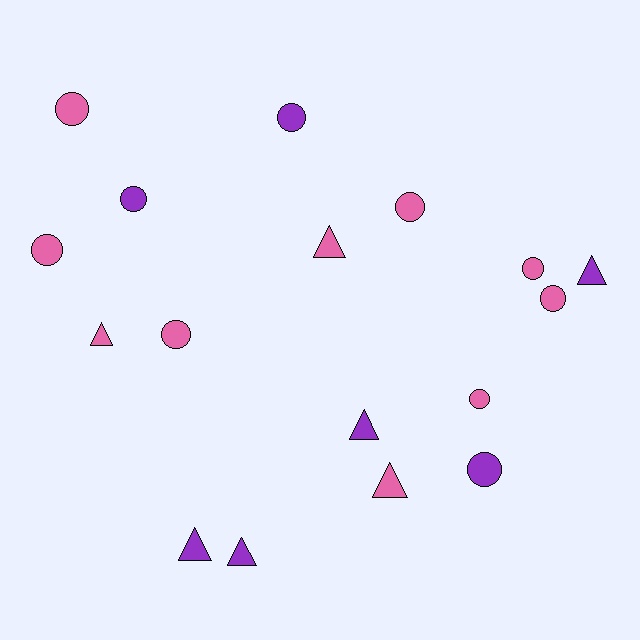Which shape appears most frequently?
Circle, with 10 objects.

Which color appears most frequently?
Pink, with 10 objects.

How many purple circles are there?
There are 3 purple circles.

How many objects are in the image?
There are 17 objects.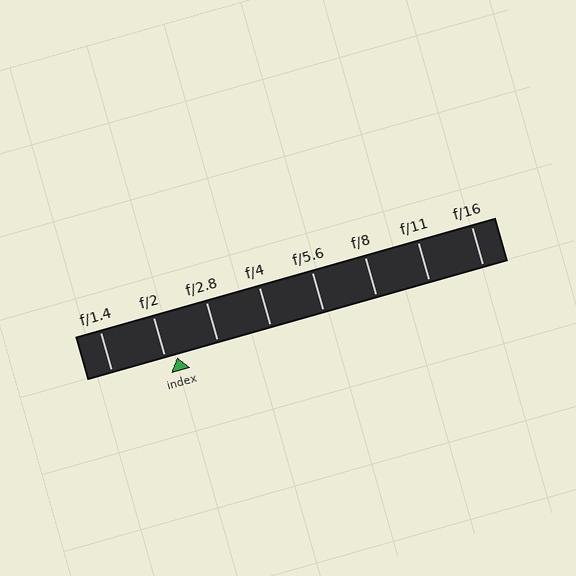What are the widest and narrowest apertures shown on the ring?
The widest aperture shown is f/1.4 and the narrowest is f/16.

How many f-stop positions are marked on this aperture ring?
There are 8 f-stop positions marked.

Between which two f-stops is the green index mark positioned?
The index mark is between f/2 and f/2.8.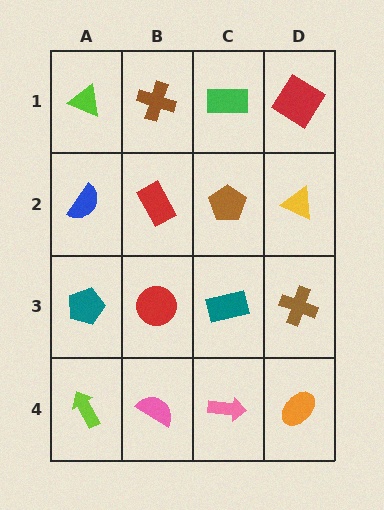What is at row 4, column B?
A pink semicircle.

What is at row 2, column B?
A red rectangle.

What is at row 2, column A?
A blue semicircle.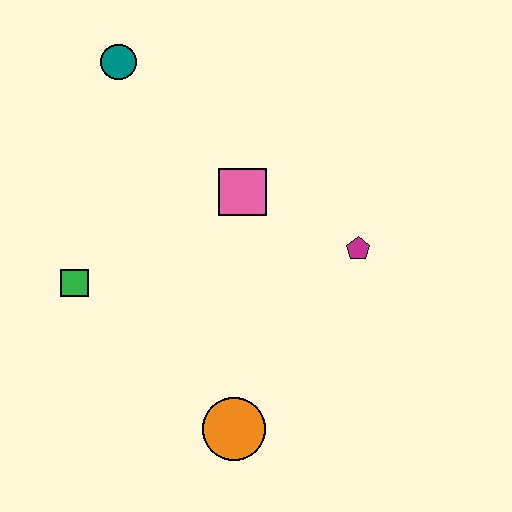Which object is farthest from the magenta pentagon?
The teal circle is farthest from the magenta pentagon.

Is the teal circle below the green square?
No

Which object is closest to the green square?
The pink square is closest to the green square.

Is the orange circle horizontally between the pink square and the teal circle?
Yes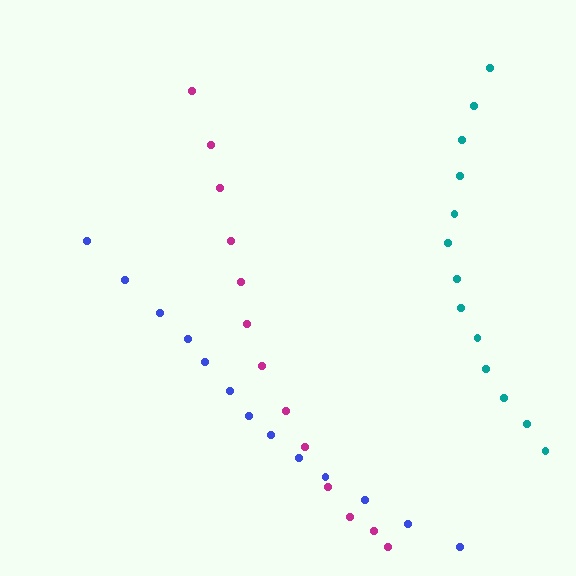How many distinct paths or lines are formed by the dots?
There are 3 distinct paths.